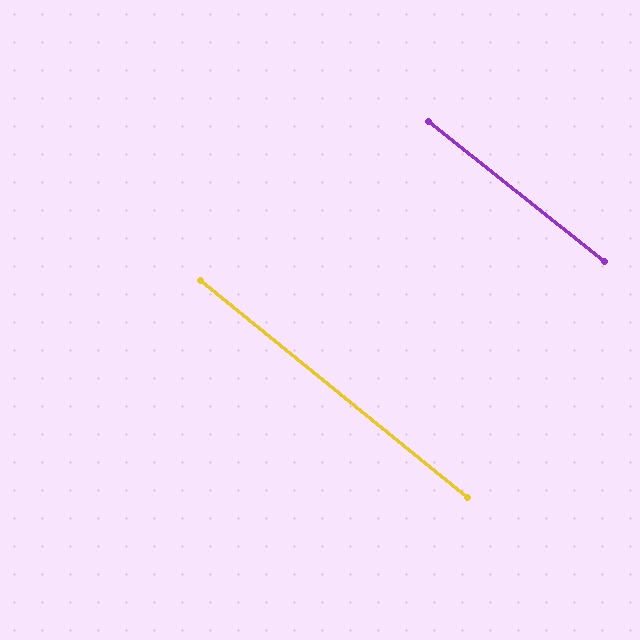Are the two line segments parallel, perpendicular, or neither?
Parallel — their directions differ by only 0.6°.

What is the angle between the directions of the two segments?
Approximately 1 degree.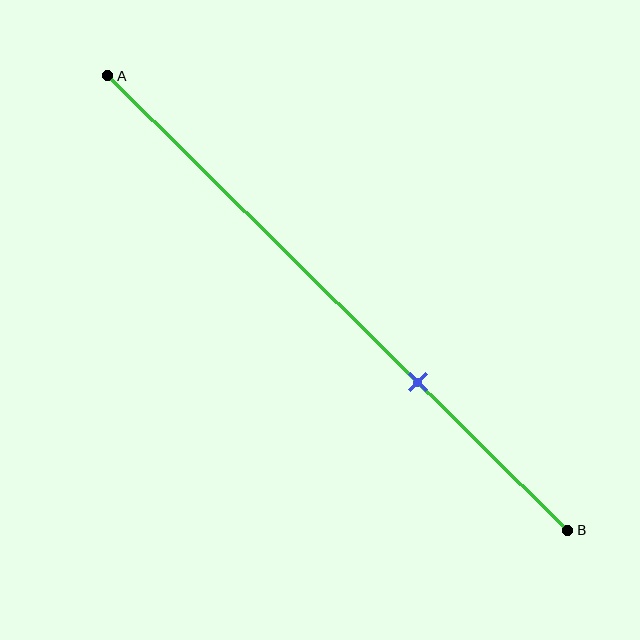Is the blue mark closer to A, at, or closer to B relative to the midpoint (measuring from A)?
The blue mark is closer to point B than the midpoint of segment AB.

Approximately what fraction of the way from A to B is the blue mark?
The blue mark is approximately 65% of the way from A to B.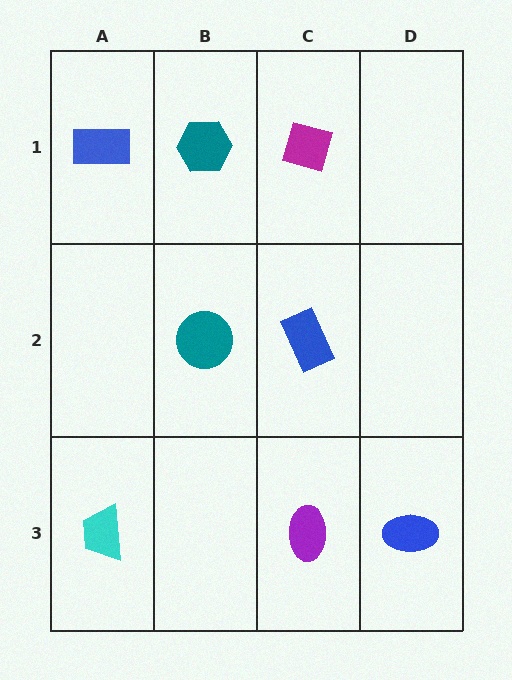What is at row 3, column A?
A cyan trapezoid.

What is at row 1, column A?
A blue rectangle.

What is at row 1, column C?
A magenta square.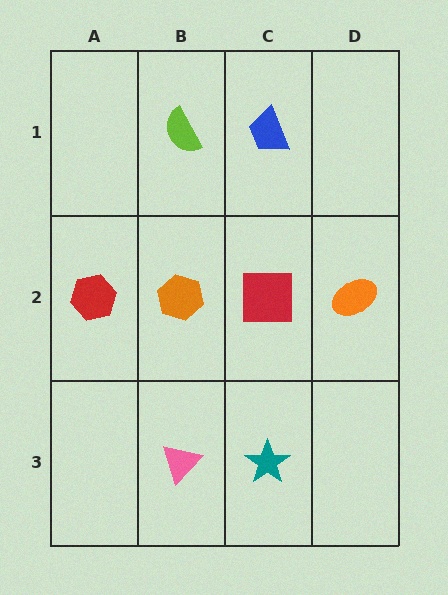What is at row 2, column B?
An orange hexagon.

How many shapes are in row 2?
4 shapes.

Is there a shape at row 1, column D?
No, that cell is empty.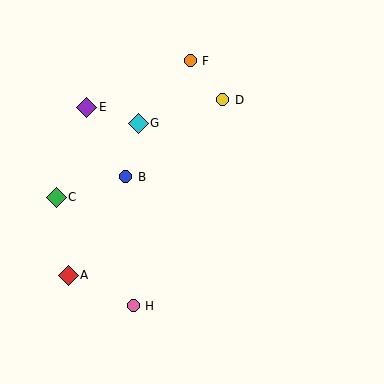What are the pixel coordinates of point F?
Point F is at (190, 61).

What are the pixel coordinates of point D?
Point D is at (223, 100).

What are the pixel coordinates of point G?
Point G is at (138, 123).